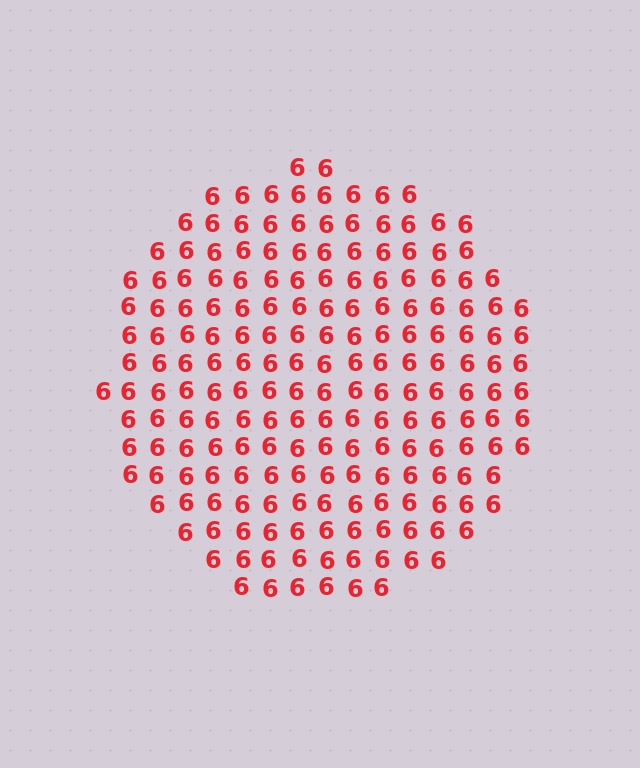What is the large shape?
The large shape is a circle.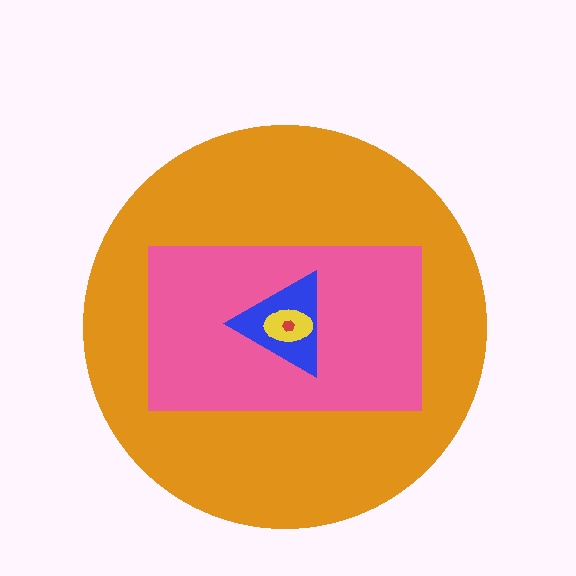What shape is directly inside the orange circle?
The pink rectangle.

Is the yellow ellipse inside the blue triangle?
Yes.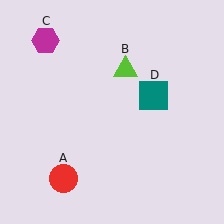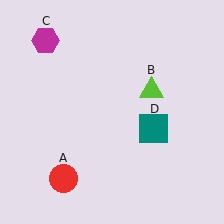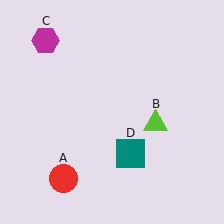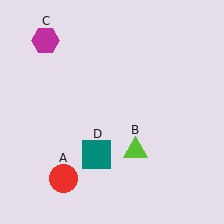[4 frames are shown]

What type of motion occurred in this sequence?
The lime triangle (object B), teal square (object D) rotated clockwise around the center of the scene.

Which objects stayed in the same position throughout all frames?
Red circle (object A) and magenta hexagon (object C) remained stationary.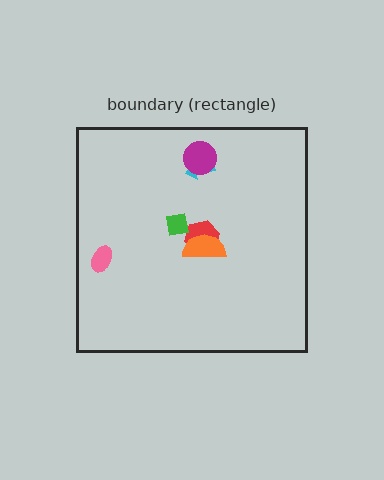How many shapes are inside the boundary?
6 inside, 0 outside.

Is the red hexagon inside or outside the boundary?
Inside.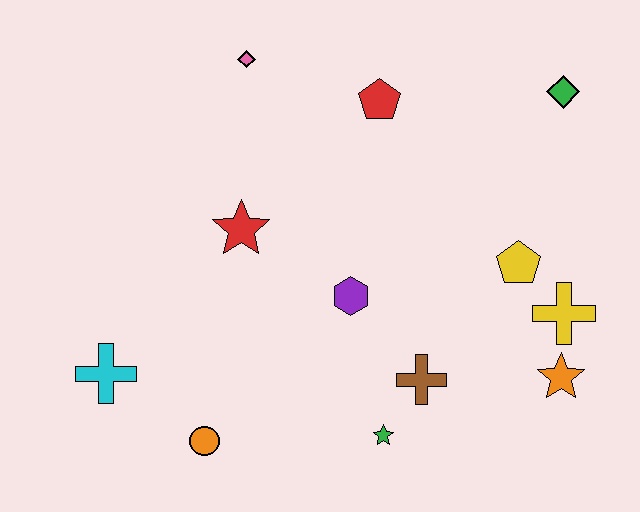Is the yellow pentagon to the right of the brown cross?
Yes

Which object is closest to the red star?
The purple hexagon is closest to the red star.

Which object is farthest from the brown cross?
The pink diamond is farthest from the brown cross.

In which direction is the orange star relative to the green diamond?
The orange star is below the green diamond.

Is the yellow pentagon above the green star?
Yes